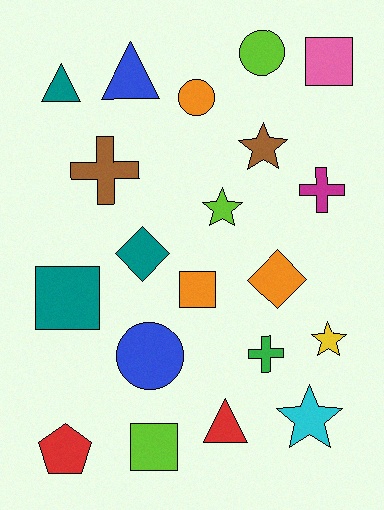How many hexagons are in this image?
There are no hexagons.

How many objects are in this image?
There are 20 objects.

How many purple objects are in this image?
There are no purple objects.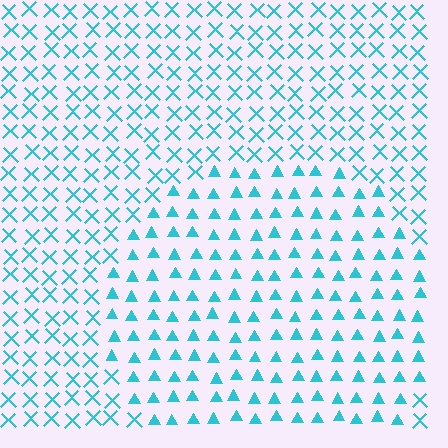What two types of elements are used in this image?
The image uses triangles inside the circle region and X marks outside it.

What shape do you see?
I see a circle.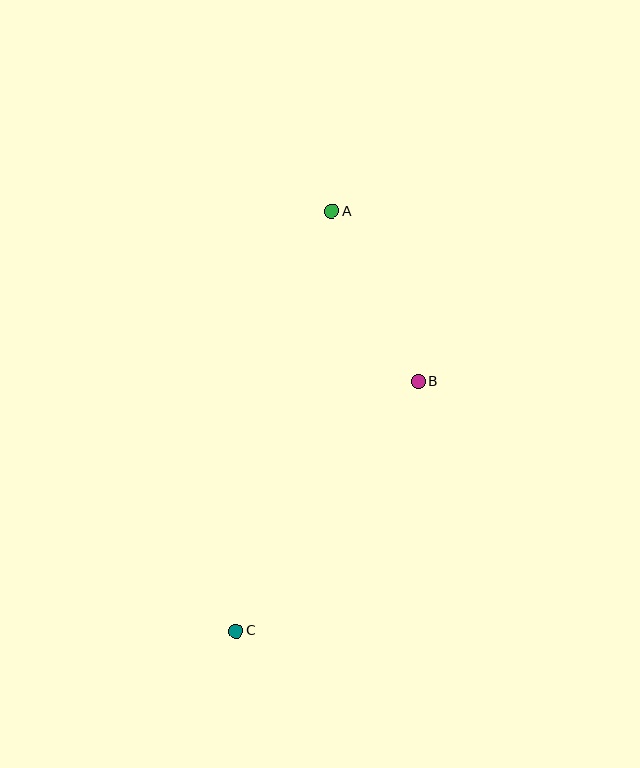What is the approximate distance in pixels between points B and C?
The distance between B and C is approximately 309 pixels.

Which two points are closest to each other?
Points A and B are closest to each other.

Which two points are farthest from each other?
Points A and C are farthest from each other.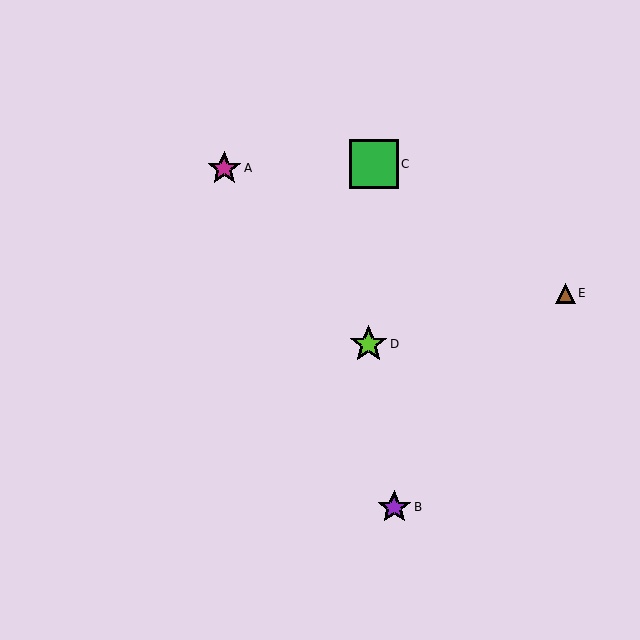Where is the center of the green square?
The center of the green square is at (374, 164).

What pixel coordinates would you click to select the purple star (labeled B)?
Click at (394, 507) to select the purple star B.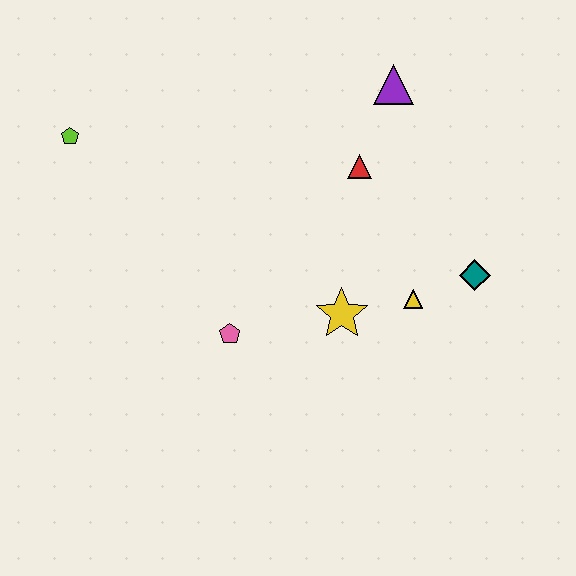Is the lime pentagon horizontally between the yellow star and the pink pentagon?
No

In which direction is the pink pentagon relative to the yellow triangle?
The pink pentagon is to the left of the yellow triangle.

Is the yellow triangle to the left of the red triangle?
No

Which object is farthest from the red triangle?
The lime pentagon is farthest from the red triangle.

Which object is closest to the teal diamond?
The yellow triangle is closest to the teal diamond.